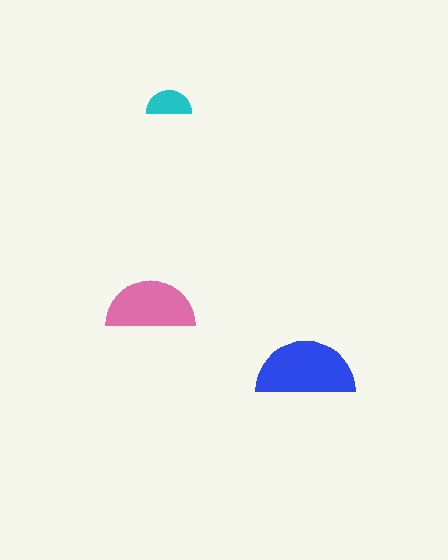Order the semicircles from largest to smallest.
the blue one, the pink one, the cyan one.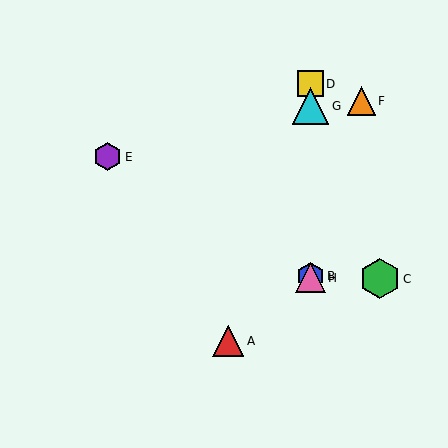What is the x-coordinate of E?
Object E is at x≈108.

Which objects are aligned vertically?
Objects B, D, G, H are aligned vertically.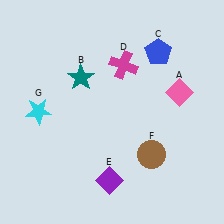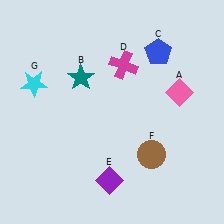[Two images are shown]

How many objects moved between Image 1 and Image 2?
1 object moved between the two images.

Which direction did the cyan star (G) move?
The cyan star (G) moved up.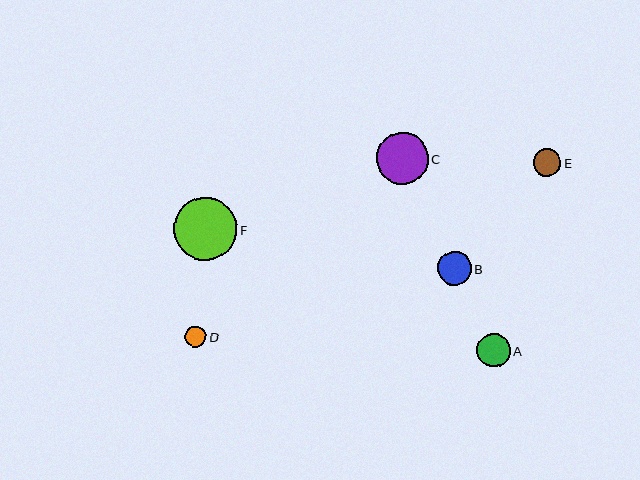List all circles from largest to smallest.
From largest to smallest: F, C, B, A, E, D.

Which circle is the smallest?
Circle D is the smallest with a size of approximately 21 pixels.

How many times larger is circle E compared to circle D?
Circle E is approximately 1.3 times the size of circle D.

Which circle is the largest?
Circle F is the largest with a size of approximately 64 pixels.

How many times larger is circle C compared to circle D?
Circle C is approximately 2.5 times the size of circle D.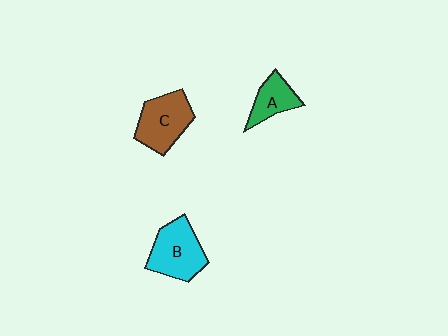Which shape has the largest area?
Shape B (cyan).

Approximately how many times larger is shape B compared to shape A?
Approximately 1.7 times.